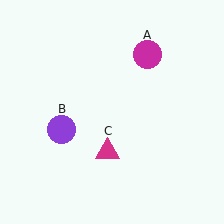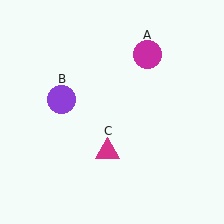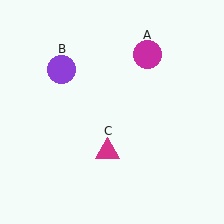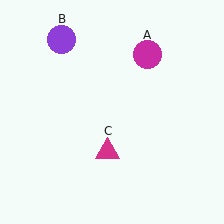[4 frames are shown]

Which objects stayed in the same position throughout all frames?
Magenta circle (object A) and magenta triangle (object C) remained stationary.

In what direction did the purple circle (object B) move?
The purple circle (object B) moved up.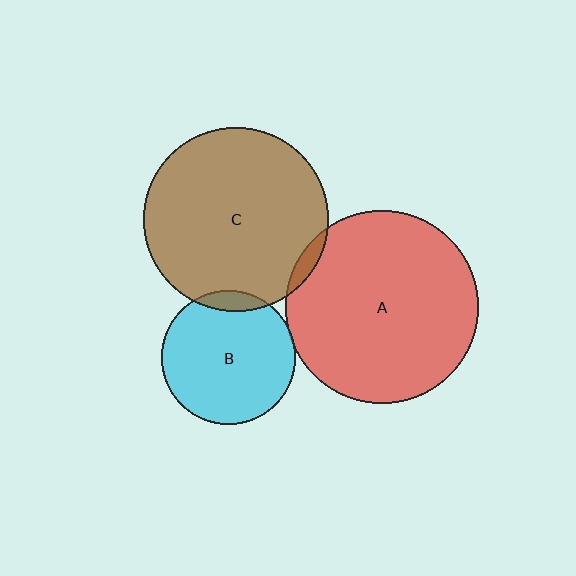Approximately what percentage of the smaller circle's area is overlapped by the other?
Approximately 5%.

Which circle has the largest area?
Circle A (red).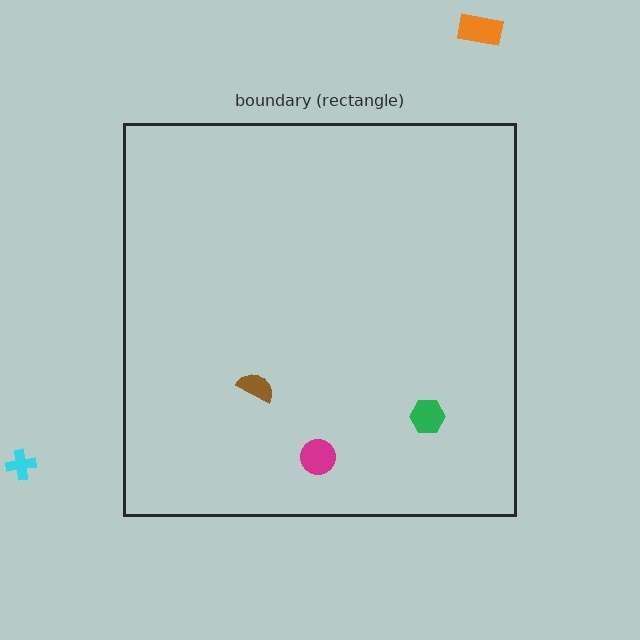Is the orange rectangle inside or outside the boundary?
Outside.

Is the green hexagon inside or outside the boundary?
Inside.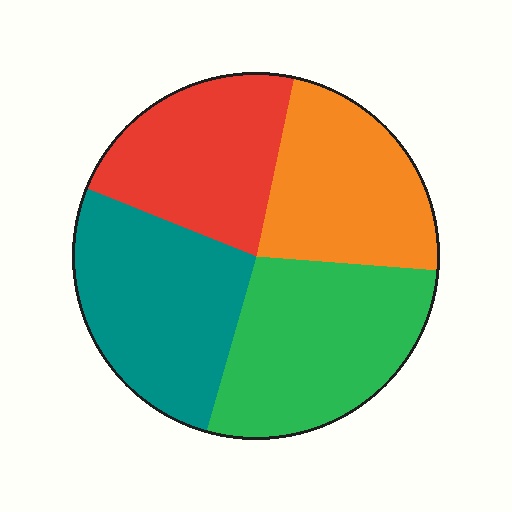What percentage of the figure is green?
Green takes up between a quarter and a half of the figure.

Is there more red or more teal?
Teal.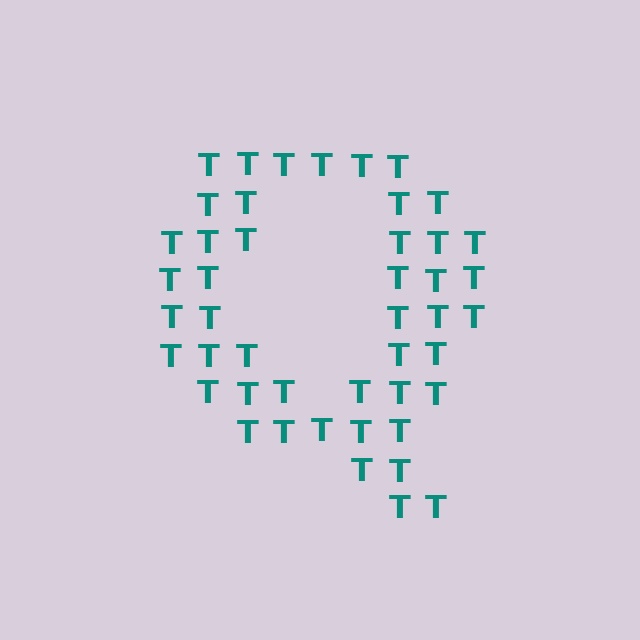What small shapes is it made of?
It is made of small letter T's.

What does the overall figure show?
The overall figure shows the letter Q.